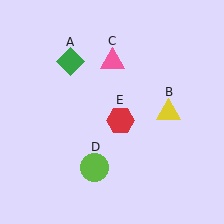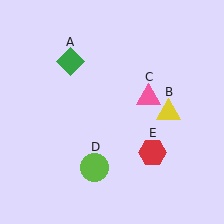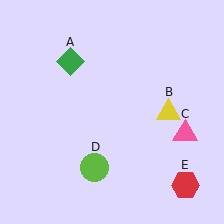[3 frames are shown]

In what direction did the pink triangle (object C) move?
The pink triangle (object C) moved down and to the right.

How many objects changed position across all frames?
2 objects changed position: pink triangle (object C), red hexagon (object E).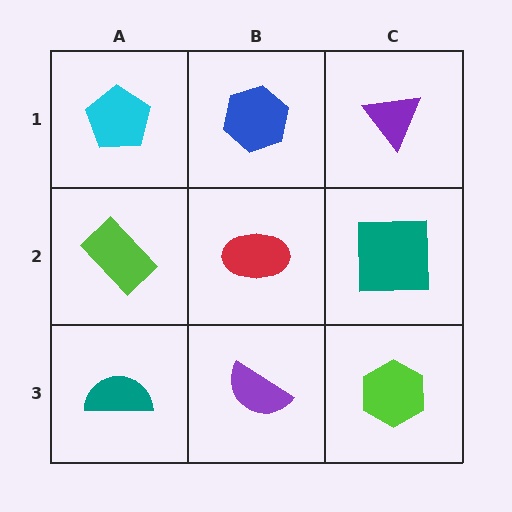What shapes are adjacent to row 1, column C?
A teal square (row 2, column C), a blue hexagon (row 1, column B).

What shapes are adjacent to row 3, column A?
A lime rectangle (row 2, column A), a purple semicircle (row 3, column B).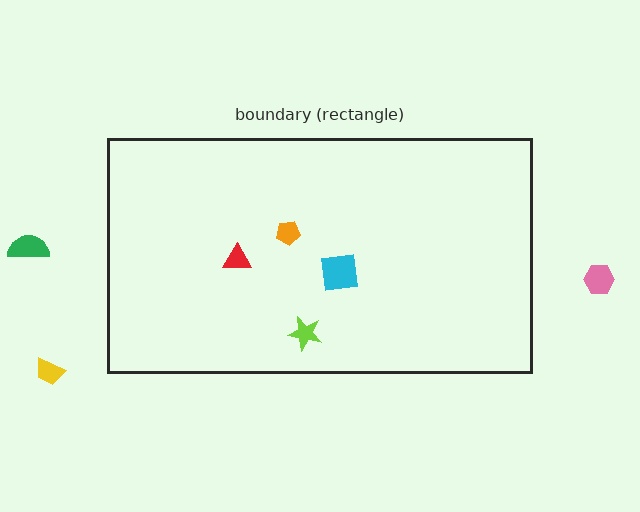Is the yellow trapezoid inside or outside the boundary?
Outside.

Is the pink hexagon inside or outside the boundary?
Outside.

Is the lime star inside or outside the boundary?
Inside.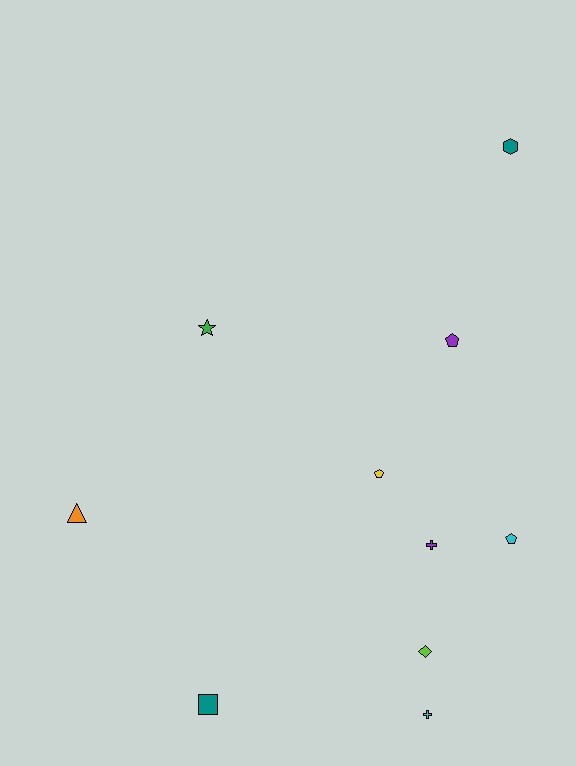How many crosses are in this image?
There are 2 crosses.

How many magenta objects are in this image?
There are no magenta objects.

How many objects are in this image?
There are 10 objects.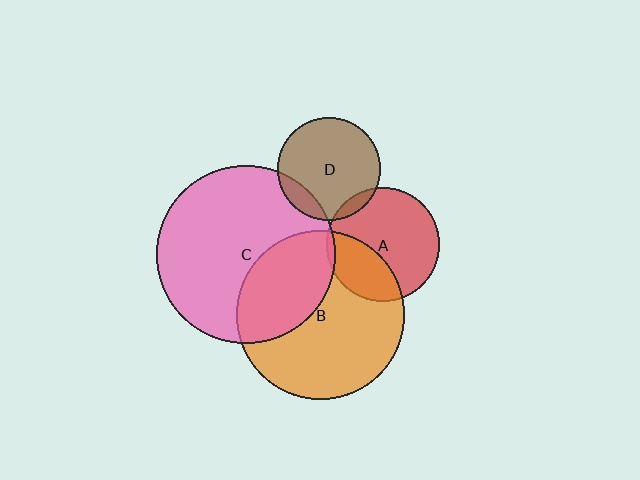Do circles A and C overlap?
Yes.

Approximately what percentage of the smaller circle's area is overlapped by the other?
Approximately 5%.